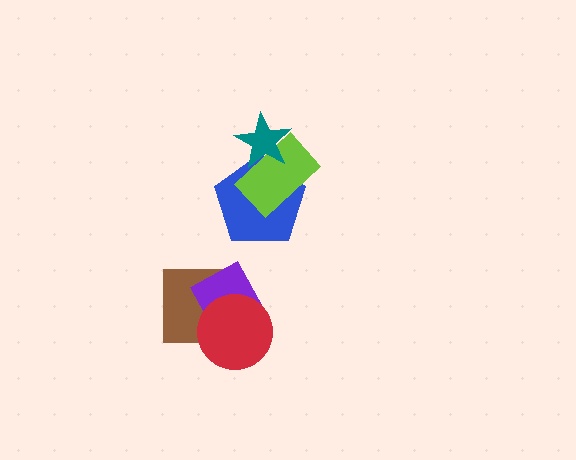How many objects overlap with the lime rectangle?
2 objects overlap with the lime rectangle.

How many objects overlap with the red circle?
2 objects overlap with the red circle.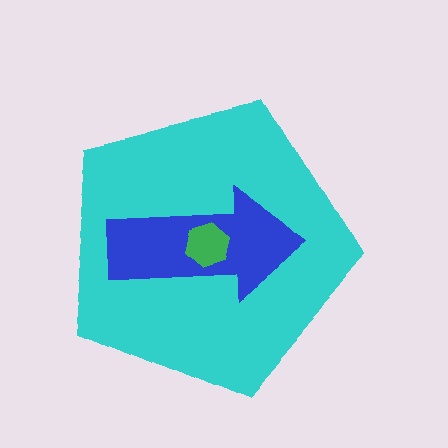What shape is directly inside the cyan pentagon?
The blue arrow.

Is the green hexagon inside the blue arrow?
Yes.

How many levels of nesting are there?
3.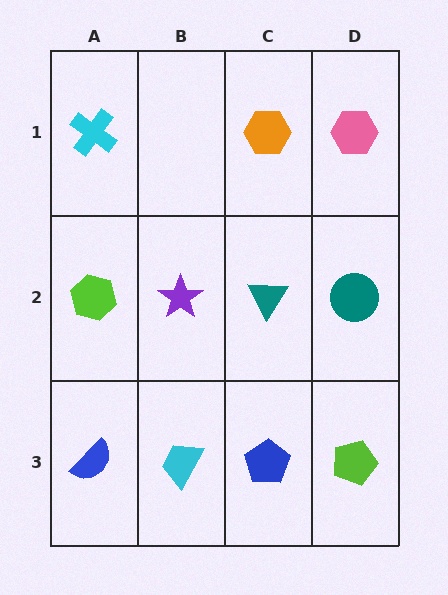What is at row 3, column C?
A blue pentagon.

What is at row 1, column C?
An orange hexagon.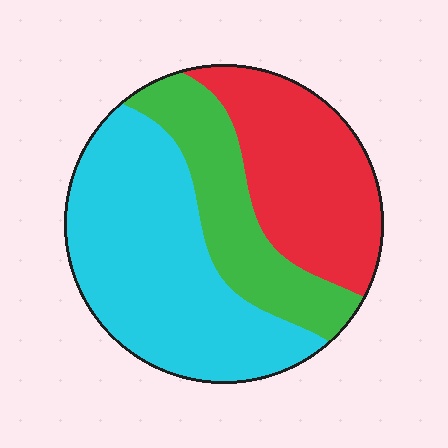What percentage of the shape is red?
Red takes up between a sixth and a third of the shape.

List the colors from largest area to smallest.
From largest to smallest: cyan, red, green.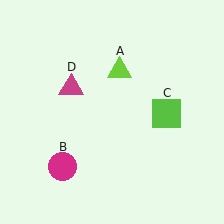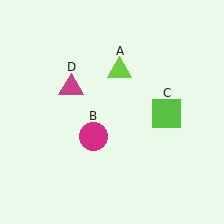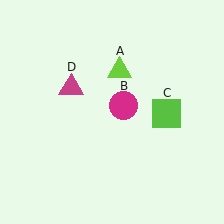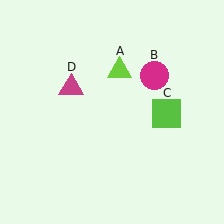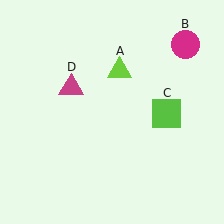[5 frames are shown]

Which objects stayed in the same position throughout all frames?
Lime triangle (object A) and lime square (object C) and magenta triangle (object D) remained stationary.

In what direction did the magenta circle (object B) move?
The magenta circle (object B) moved up and to the right.